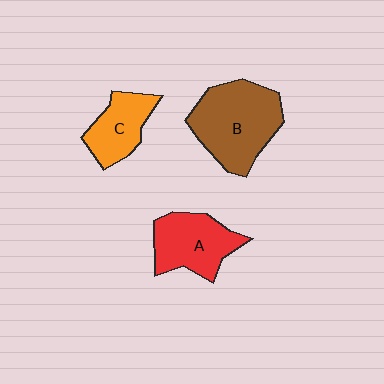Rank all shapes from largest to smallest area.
From largest to smallest: B (brown), A (red), C (orange).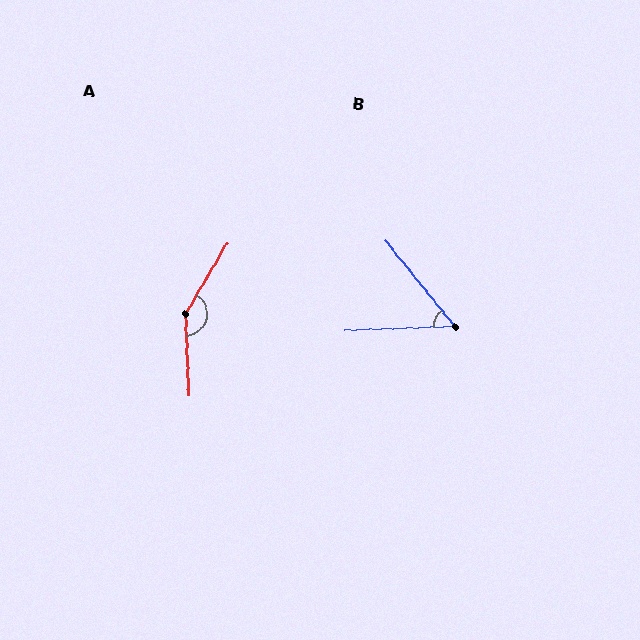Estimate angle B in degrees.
Approximately 53 degrees.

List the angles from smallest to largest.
B (53°), A (146°).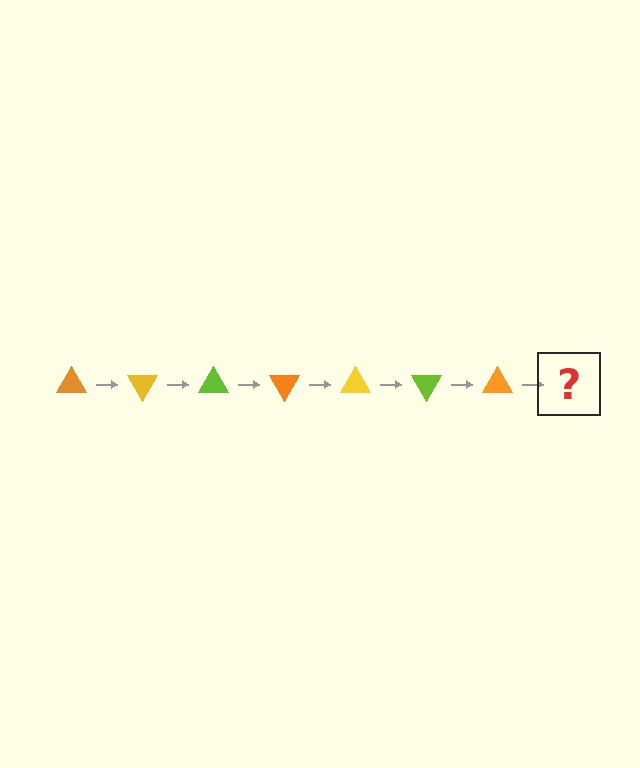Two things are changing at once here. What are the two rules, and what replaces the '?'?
The two rules are that it rotates 60 degrees each step and the color cycles through orange, yellow, and lime. The '?' should be a yellow triangle, rotated 420 degrees from the start.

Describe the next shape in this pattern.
It should be a yellow triangle, rotated 420 degrees from the start.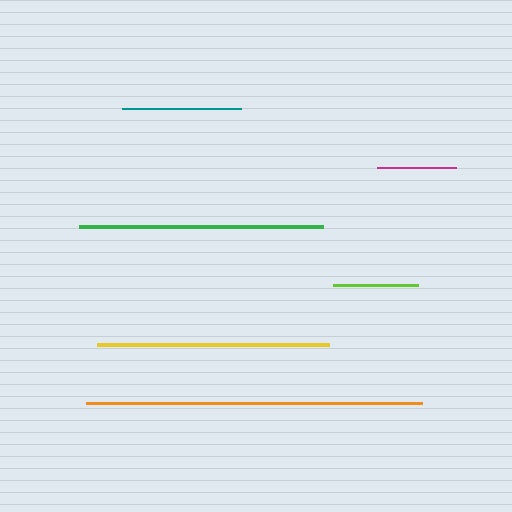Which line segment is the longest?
The orange line is the longest at approximately 336 pixels.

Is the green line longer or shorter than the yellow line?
The green line is longer than the yellow line.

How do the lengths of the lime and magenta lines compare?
The lime and magenta lines are approximately the same length.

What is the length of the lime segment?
The lime segment is approximately 85 pixels long.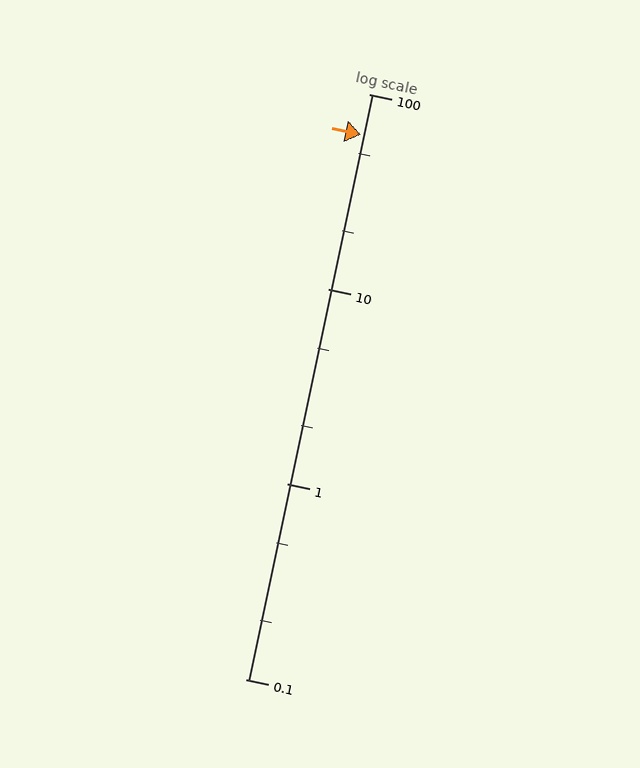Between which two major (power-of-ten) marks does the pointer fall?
The pointer is between 10 and 100.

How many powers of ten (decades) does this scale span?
The scale spans 3 decades, from 0.1 to 100.